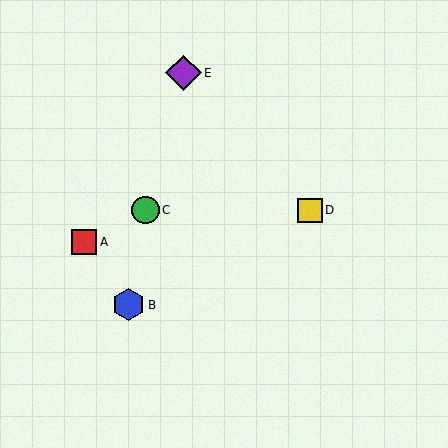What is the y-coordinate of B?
Object B is at y≈305.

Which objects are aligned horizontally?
Objects C, D are aligned horizontally.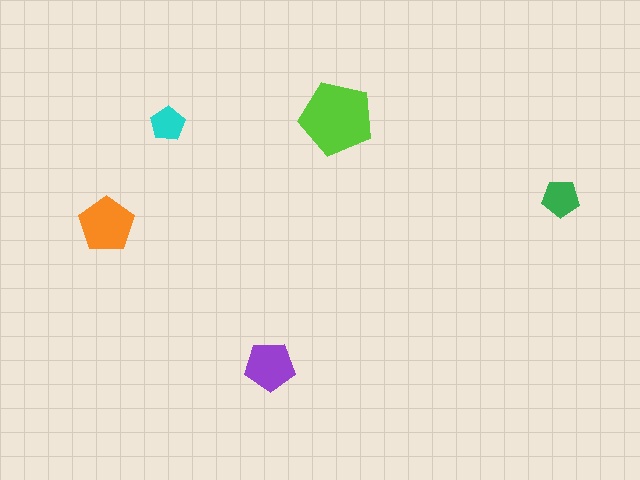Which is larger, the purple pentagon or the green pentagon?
The purple one.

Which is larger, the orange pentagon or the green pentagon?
The orange one.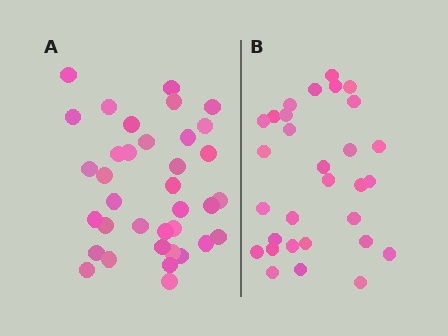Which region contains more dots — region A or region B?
Region A (the left region) has more dots.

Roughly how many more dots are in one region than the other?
Region A has about 6 more dots than region B.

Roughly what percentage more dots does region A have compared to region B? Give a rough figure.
About 20% more.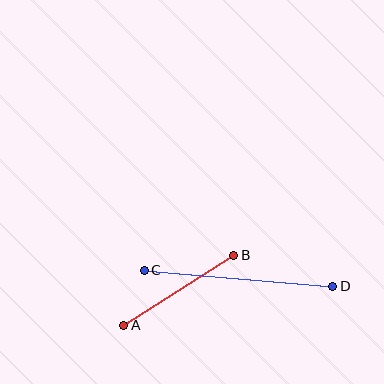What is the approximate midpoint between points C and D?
The midpoint is at approximately (239, 278) pixels.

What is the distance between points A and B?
The distance is approximately 131 pixels.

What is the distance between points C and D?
The distance is approximately 189 pixels.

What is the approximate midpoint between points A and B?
The midpoint is at approximately (179, 290) pixels.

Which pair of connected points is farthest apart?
Points C and D are farthest apart.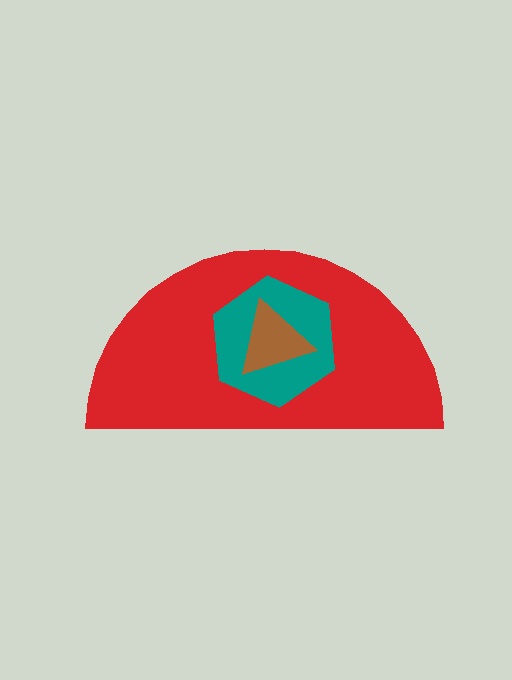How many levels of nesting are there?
3.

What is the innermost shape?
The brown triangle.